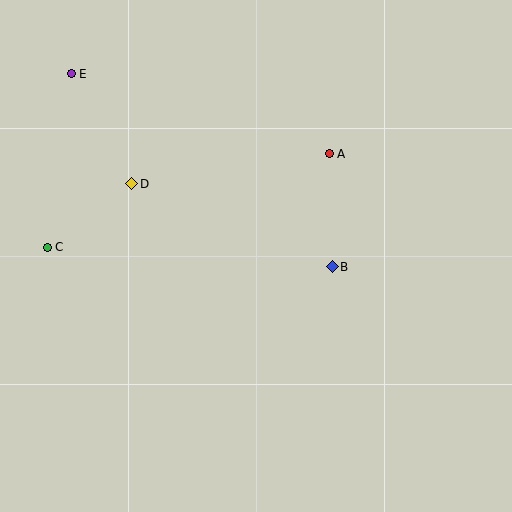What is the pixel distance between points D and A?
The distance between D and A is 200 pixels.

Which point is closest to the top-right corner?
Point A is closest to the top-right corner.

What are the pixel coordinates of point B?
Point B is at (332, 267).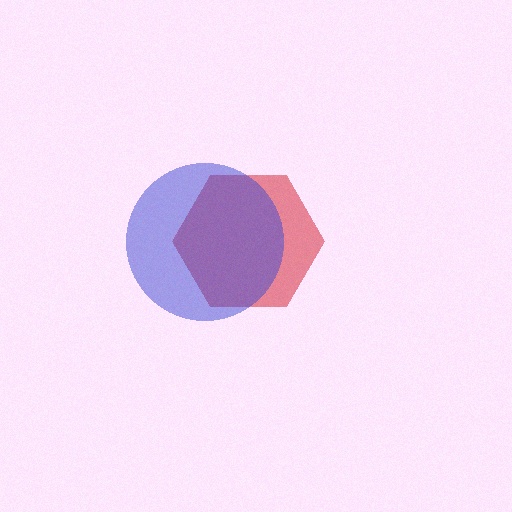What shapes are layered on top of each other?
The layered shapes are: a red hexagon, a blue circle.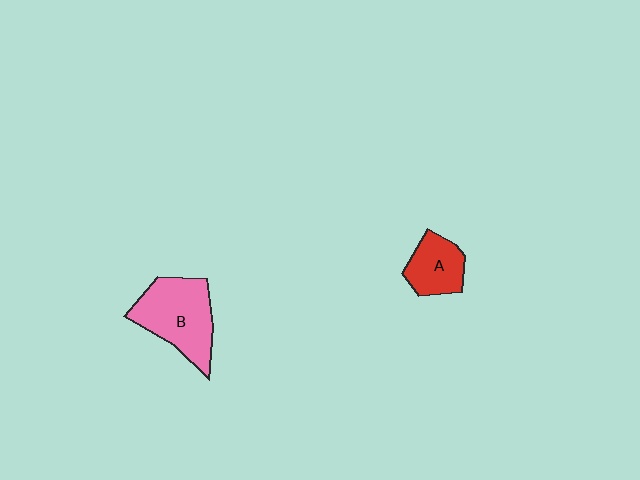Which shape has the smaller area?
Shape A (red).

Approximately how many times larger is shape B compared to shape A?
Approximately 1.8 times.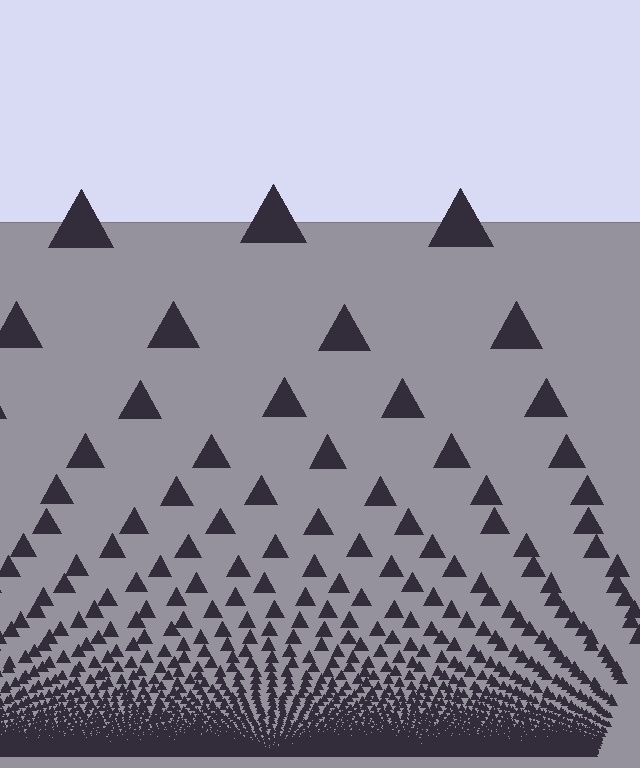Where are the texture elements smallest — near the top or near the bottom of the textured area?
Near the bottom.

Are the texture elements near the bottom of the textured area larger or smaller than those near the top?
Smaller. The gradient is inverted — elements near the bottom are smaller and denser.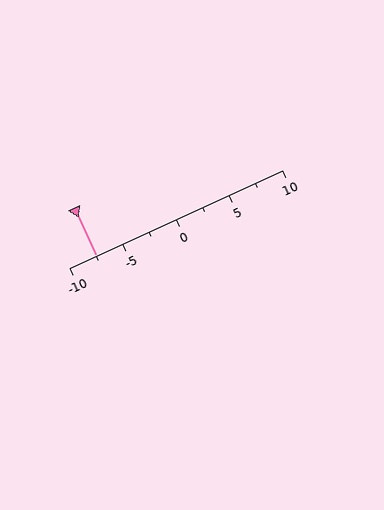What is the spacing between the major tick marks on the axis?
The major ticks are spaced 5 apart.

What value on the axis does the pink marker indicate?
The marker indicates approximately -7.5.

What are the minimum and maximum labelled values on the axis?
The axis runs from -10 to 10.